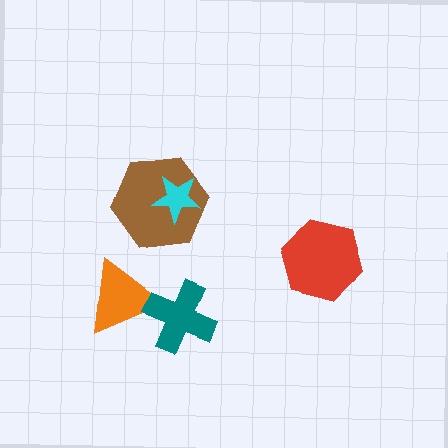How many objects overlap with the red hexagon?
0 objects overlap with the red hexagon.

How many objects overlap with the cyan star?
1 object overlaps with the cyan star.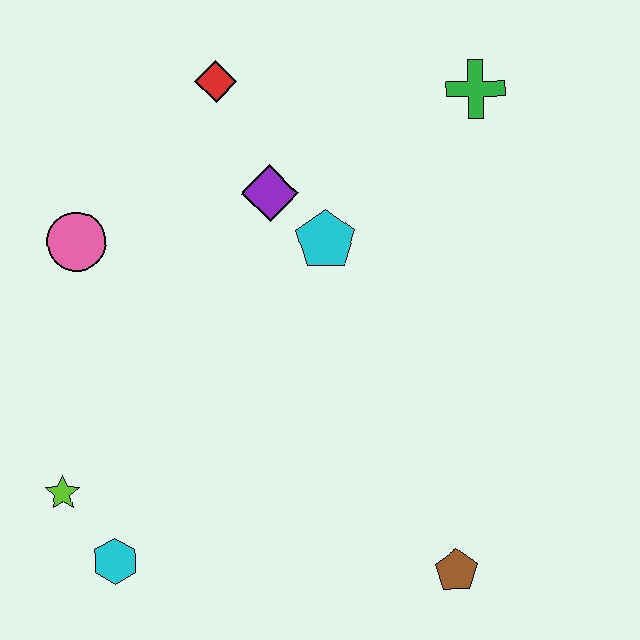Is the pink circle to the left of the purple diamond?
Yes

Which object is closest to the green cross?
The cyan pentagon is closest to the green cross.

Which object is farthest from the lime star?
The green cross is farthest from the lime star.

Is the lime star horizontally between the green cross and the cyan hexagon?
No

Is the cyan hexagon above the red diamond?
No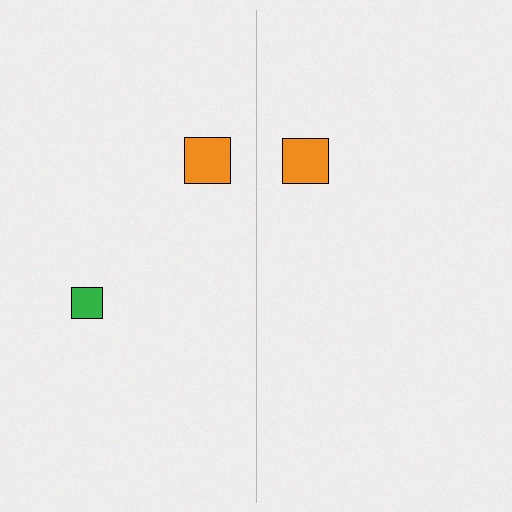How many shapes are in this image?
There are 3 shapes in this image.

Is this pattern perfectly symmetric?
No, the pattern is not perfectly symmetric. A green square is missing from the right side.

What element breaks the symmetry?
A green square is missing from the right side.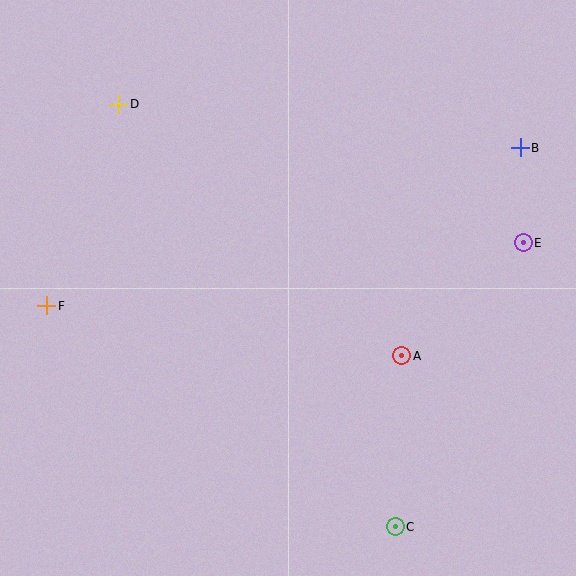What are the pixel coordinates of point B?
Point B is at (520, 148).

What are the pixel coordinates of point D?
Point D is at (119, 104).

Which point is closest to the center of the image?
Point A at (402, 356) is closest to the center.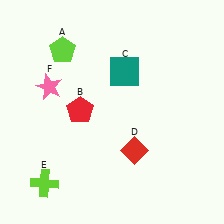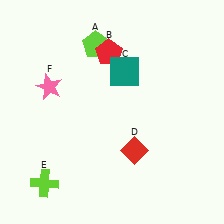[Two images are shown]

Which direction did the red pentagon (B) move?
The red pentagon (B) moved up.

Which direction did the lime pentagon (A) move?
The lime pentagon (A) moved right.